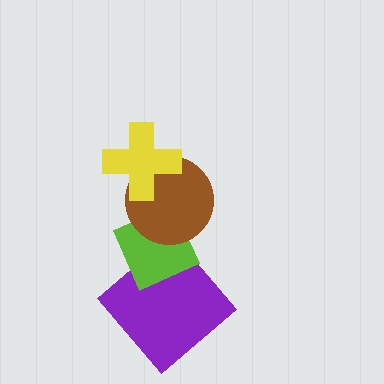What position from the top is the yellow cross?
The yellow cross is 1st from the top.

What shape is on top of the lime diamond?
The brown circle is on top of the lime diamond.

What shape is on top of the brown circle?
The yellow cross is on top of the brown circle.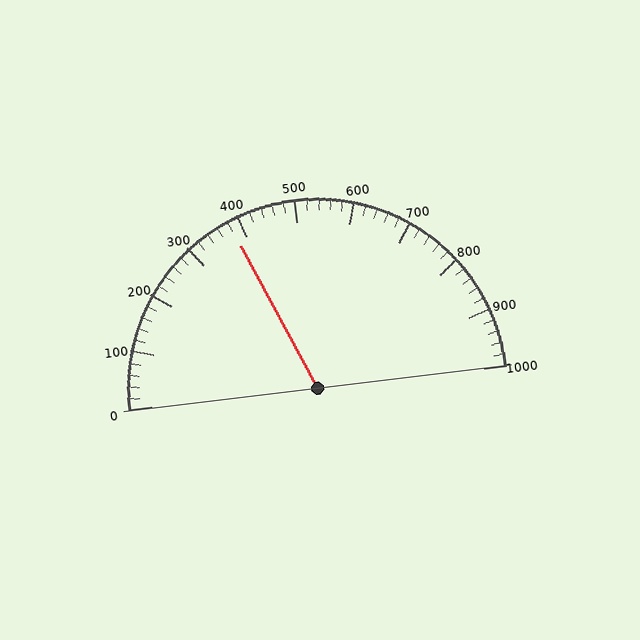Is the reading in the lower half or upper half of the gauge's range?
The reading is in the lower half of the range (0 to 1000).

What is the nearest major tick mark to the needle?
The nearest major tick mark is 400.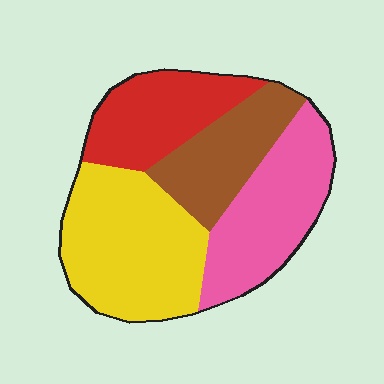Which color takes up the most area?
Yellow, at roughly 35%.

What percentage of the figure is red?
Red covers 21% of the figure.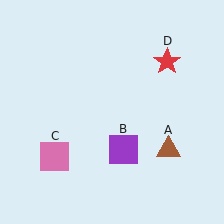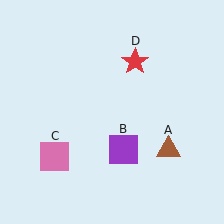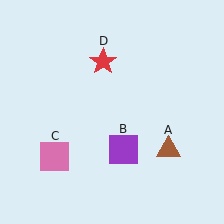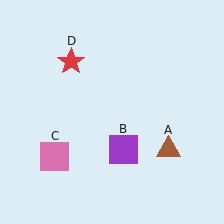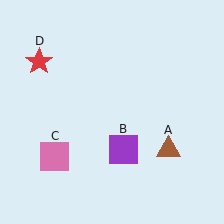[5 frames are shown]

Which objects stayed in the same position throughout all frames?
Brown triangle (object A) and purple square (object B) and pink square (object C) remained stationary.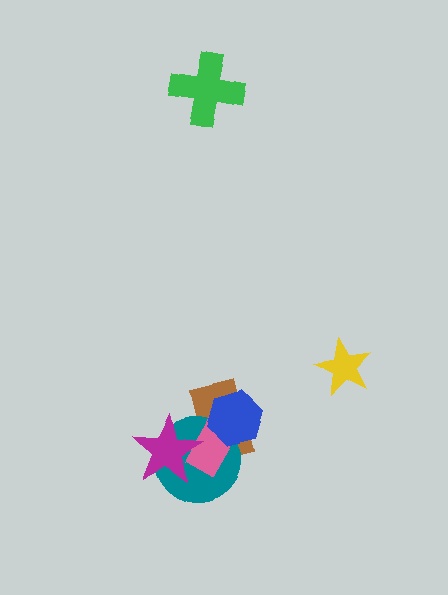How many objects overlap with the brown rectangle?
4 objects overlap with the brown rectangle.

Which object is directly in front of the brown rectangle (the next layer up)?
The teal circle is directly in front of the brown rectangle.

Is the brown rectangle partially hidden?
Yes, it is partially covered by another shape.